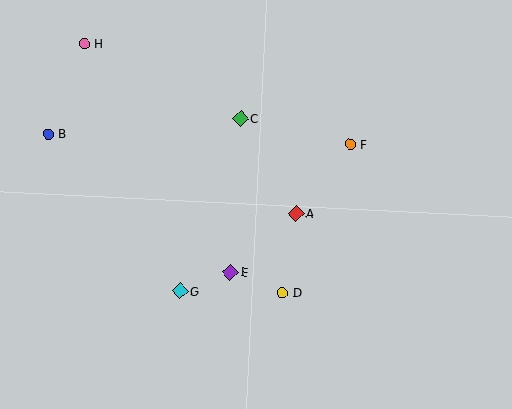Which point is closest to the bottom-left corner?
Point G is closest to the bottom-left corner.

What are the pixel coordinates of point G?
Point G is at (180, 291).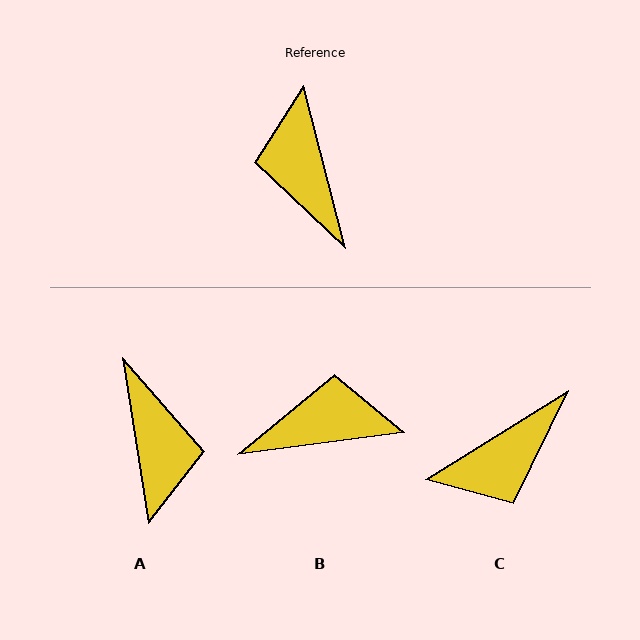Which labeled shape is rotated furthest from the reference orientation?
A, about 175 degrees away.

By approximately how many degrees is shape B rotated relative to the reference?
Approximately 97 degrees clockwise.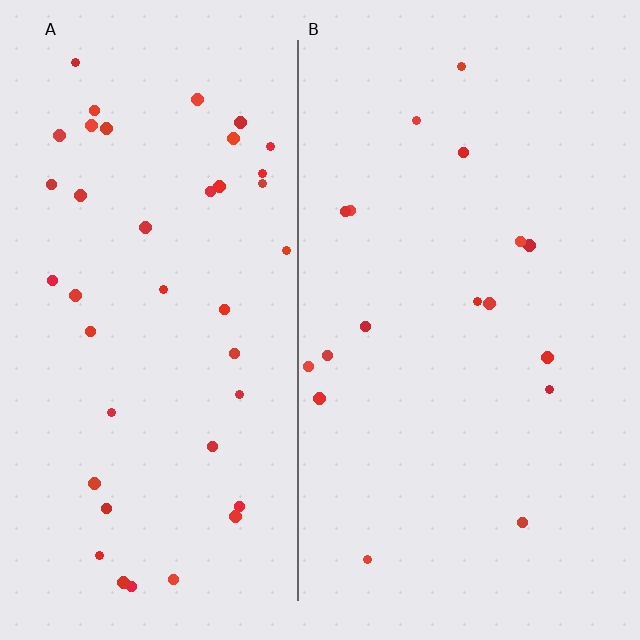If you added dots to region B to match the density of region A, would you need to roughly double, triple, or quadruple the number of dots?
Approximately double.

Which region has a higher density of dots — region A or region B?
A (the left).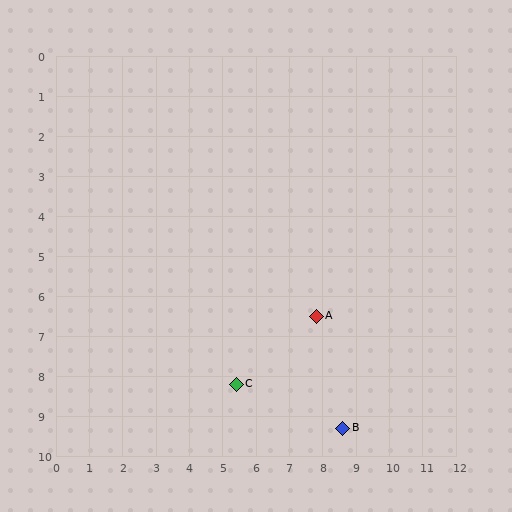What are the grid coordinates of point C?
Point C is at approximately (5.4, 8.2).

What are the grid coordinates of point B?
Point B is at approximately (8.6, 9.3).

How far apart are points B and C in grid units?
Points B and C are about 3.4 grid units apart.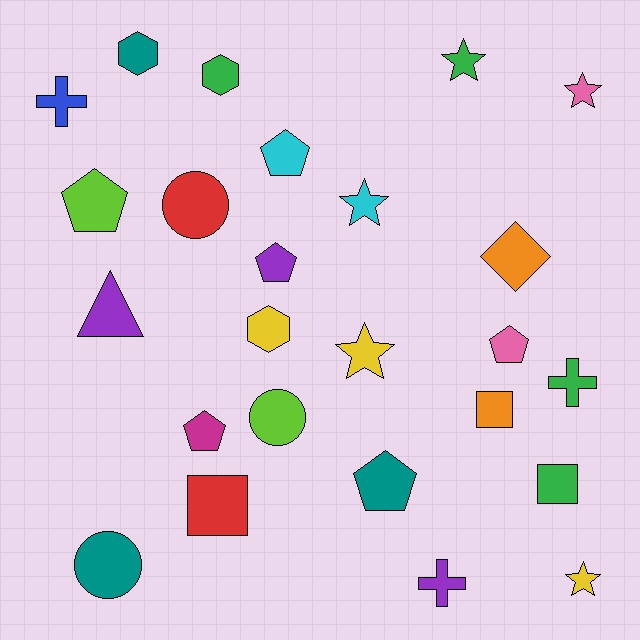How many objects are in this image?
There are 25 objects.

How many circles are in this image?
There are 3 circles.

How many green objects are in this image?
There are 4 green objects.